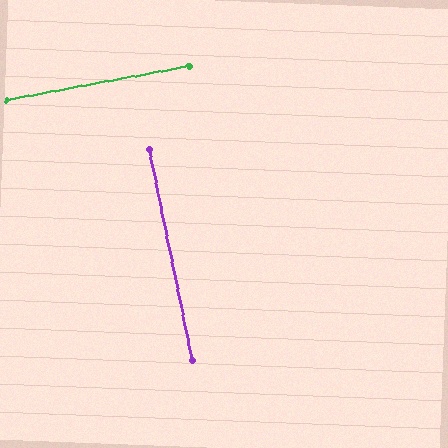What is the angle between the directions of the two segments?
Approximately 89 degrees.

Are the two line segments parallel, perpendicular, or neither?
Perpendicular — they meet at approximately 89°.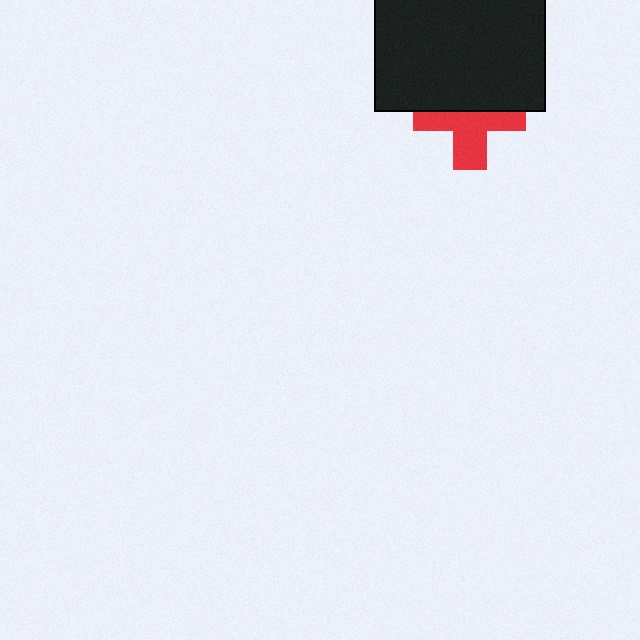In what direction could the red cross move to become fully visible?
The red cross could move down. That would shift it out from behind the black rectangle entirely.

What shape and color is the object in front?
The object in front is a black rectangle.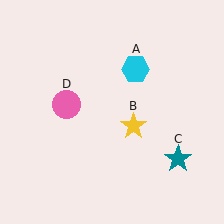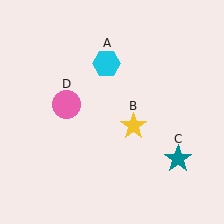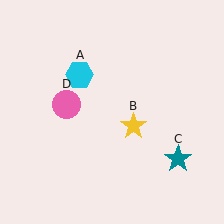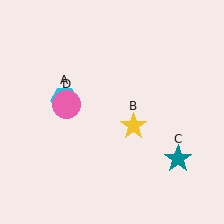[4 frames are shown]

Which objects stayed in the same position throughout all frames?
Yellow star (object B) and teal star (object C) and pink circle (object D) remained stationary.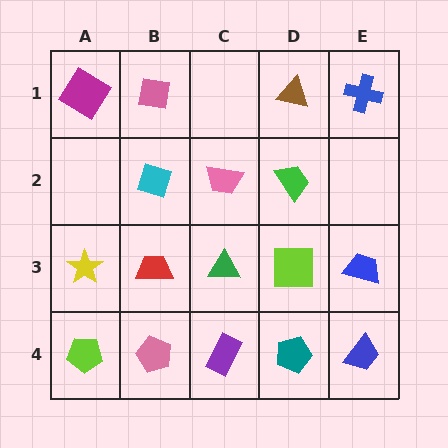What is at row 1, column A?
A magenta diamond.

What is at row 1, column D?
A brown triangle.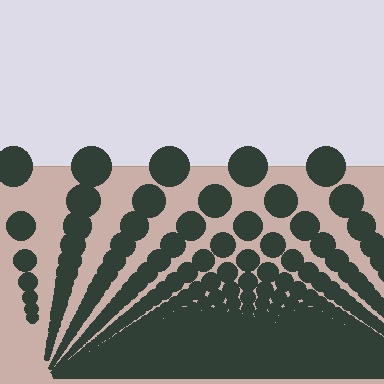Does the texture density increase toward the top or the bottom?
Density increases toward the bottom.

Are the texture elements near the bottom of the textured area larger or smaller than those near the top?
Smaller. The gradient is inverted — elements near the bottom are smaller and denser.